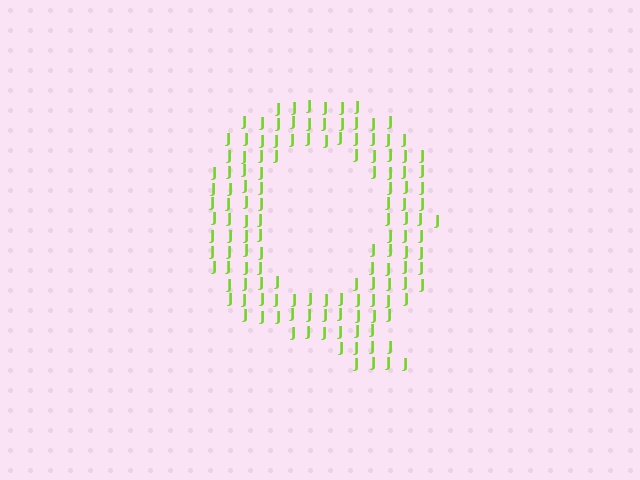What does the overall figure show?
The overall figure shows the letter Q.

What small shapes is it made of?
It is made of small letter J's.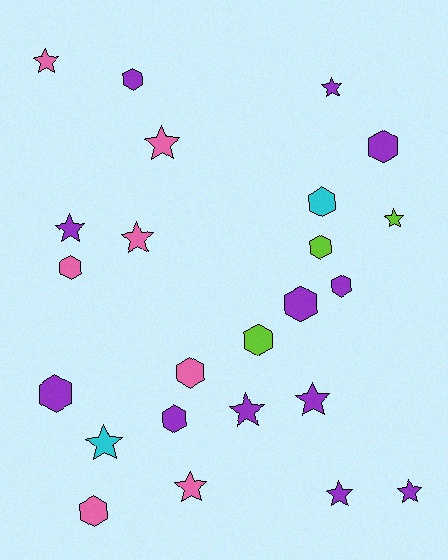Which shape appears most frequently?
Hexagon, with 12 objects.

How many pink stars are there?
There are 4 pink stars.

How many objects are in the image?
There are 24 objects.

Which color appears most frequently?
Purple, with 12 objects.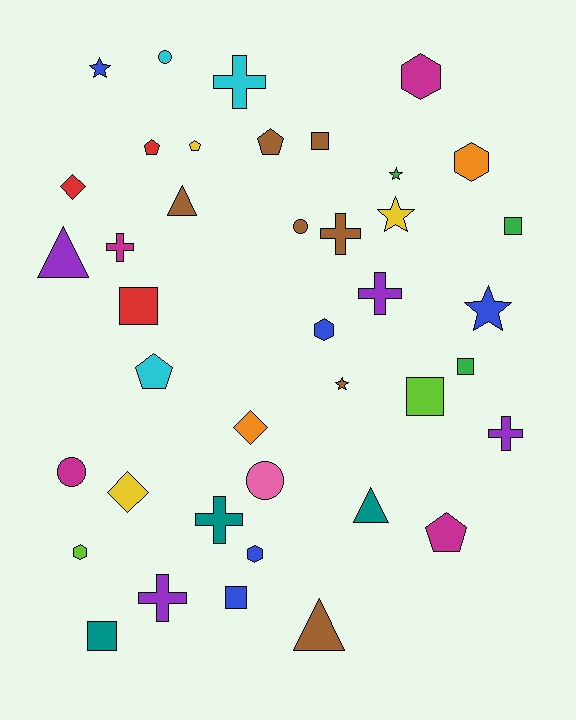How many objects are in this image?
There are 40 objects.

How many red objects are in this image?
There are 3 red objects.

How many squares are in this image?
There are 7 squares.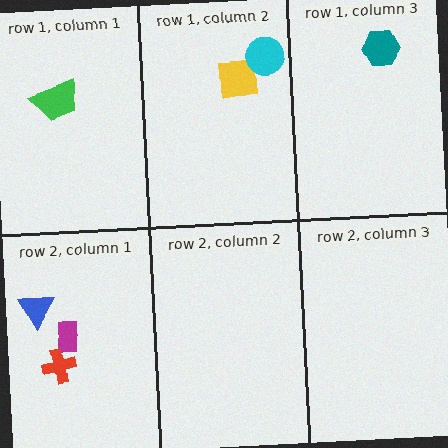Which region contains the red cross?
The row 2, column 1 region.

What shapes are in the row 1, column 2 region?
The yellow square, the cyan circle.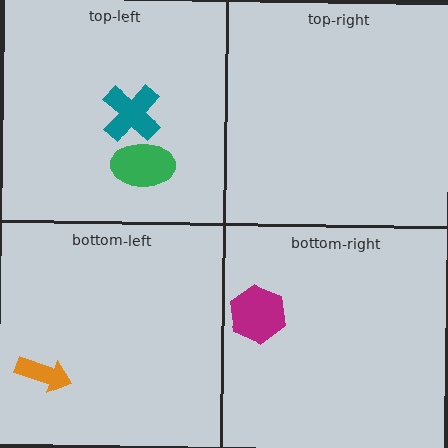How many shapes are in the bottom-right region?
1.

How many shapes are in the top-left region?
2.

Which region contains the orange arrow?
The bottom-left region.